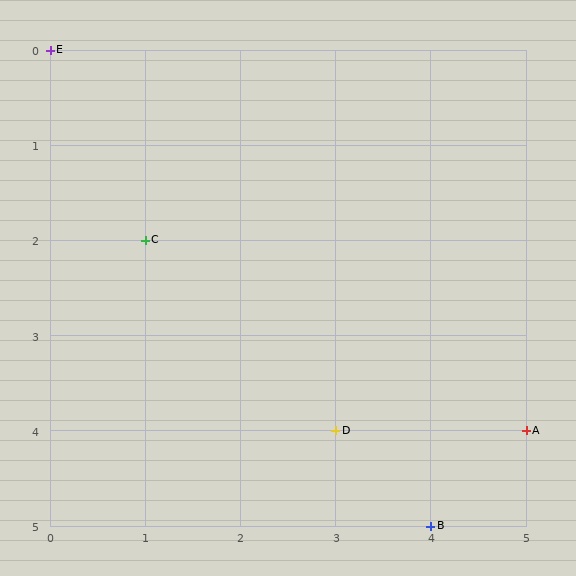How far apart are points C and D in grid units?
Points C and D are 2 columns and 2 rows apart (about 2.8 grid units diagonally).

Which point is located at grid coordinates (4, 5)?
Point B is at (4, 5).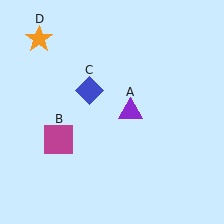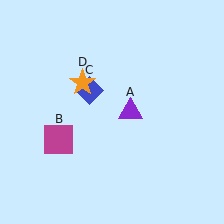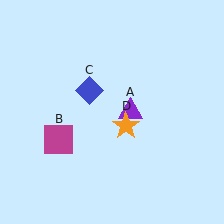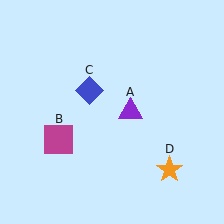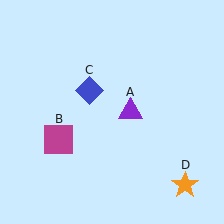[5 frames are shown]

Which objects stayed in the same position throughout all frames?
Purple triangle (object A) and magenta square (object B) and blue diamond (object C) remained stationary.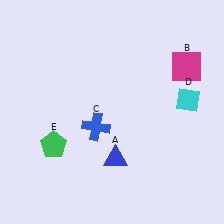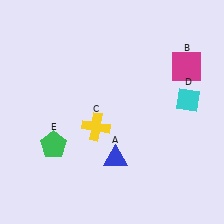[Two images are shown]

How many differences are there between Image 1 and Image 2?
There is 1 difference between the two images.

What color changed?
The cross (C) changed from blue in Image 1 to yellow in Image 2.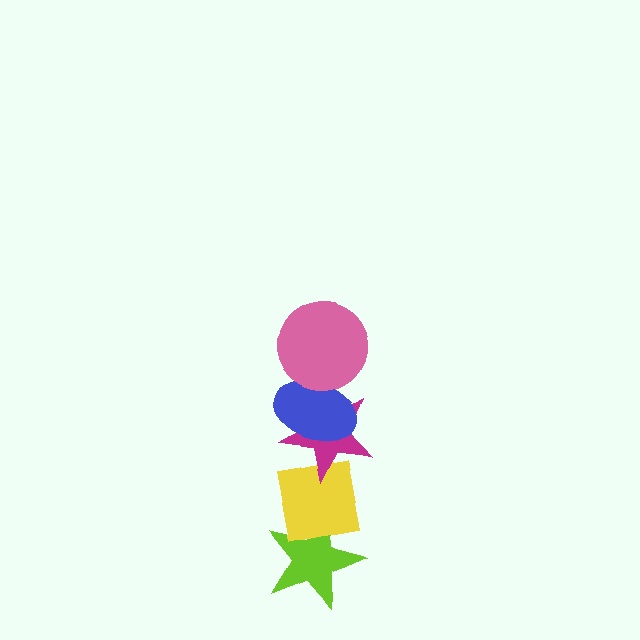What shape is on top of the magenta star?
The blue ellipse is on top of the magenta star.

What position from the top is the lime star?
The lime star is 5th from the top.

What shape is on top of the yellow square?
The magenta star is on top of the yellow square.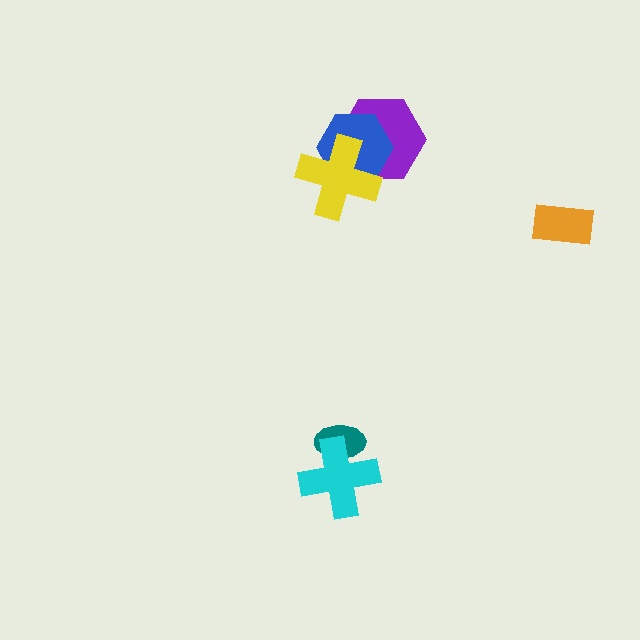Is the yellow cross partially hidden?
No, no other shape covers it.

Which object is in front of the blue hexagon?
The yellow cross is in front of the blue hexagon.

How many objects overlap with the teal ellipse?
1 object overlaps with the teal ellipse.